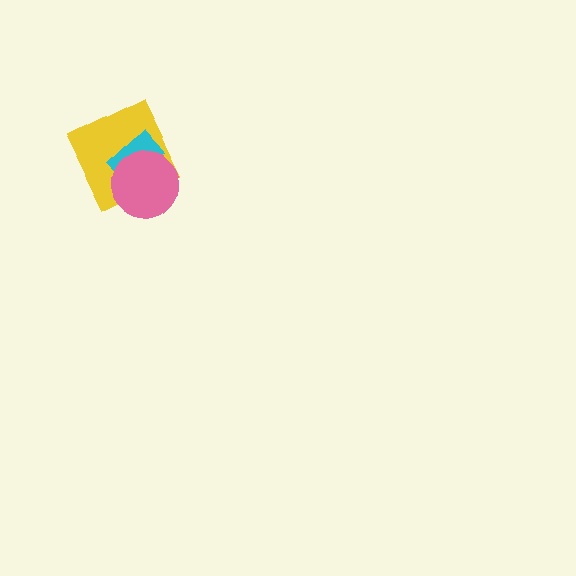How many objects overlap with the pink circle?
2 objects overlap with the pink circle.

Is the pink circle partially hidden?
No, no other shape covers it.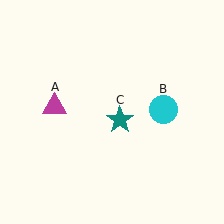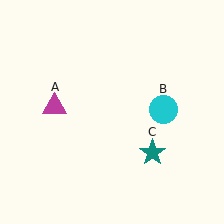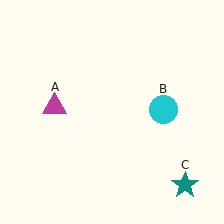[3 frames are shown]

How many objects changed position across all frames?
1 object changed position: teal star (object C).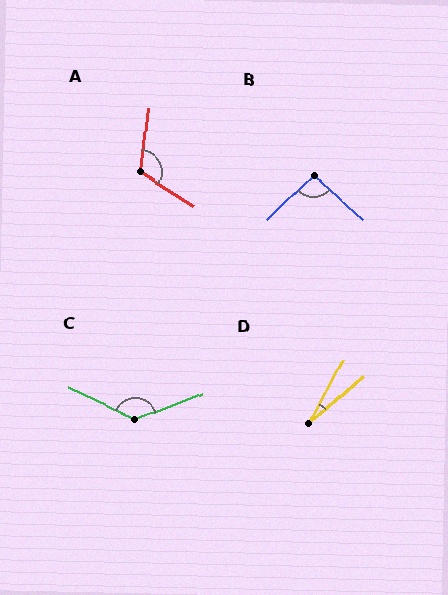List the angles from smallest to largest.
D (21°), B (95°), A (115°), C (133°).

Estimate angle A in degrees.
Approximately 115 degrees.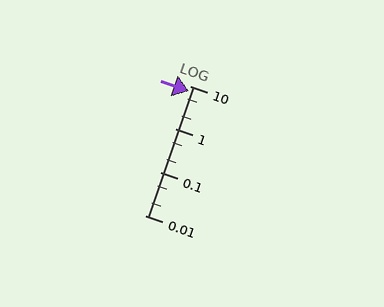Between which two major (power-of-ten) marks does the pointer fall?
The pointer is between 1 and 10.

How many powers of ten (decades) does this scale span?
The scale spans 3 decades, from 0.01 to 10.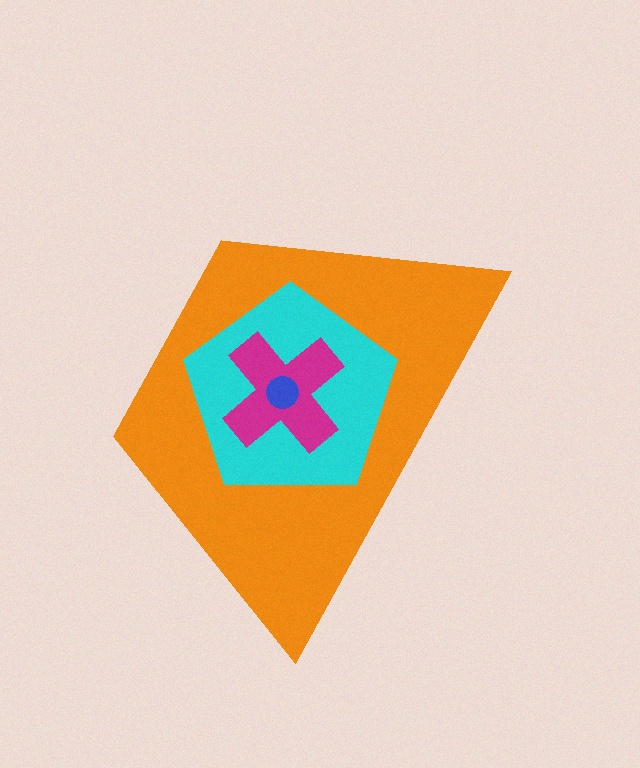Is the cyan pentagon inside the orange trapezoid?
Yes.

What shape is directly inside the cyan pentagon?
The magenta cross.